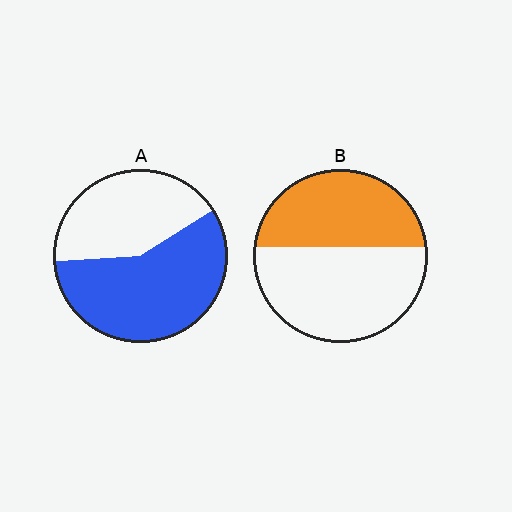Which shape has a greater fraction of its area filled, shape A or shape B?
Shape A.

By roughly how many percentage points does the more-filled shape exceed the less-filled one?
By roughly 15 percentage points (A over B).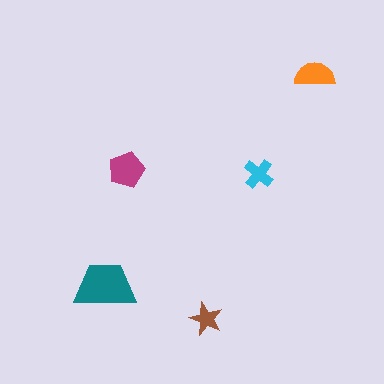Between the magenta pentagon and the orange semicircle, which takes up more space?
The magenta pentagon.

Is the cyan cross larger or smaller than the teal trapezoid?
Smaller.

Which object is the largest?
The teal trapezoid.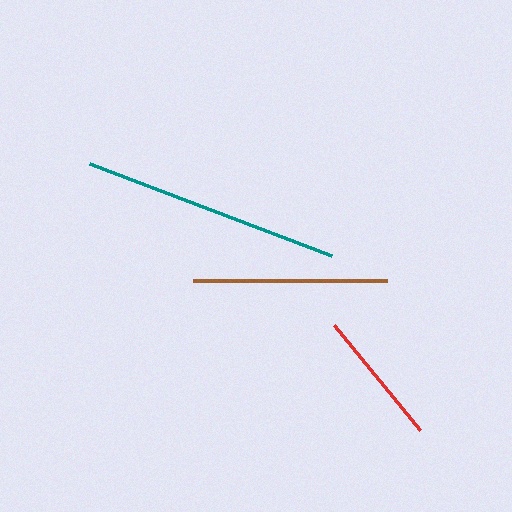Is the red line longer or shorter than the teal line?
The teal line is longer than the red line.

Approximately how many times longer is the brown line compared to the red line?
The brown line is approximately 1.4 times the length of the red line.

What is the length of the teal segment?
The teal segment is approximately 259 pixels long.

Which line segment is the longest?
The teal line is the longest at approximately 259 pixels.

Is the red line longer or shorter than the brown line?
The brown line is longer than the red line.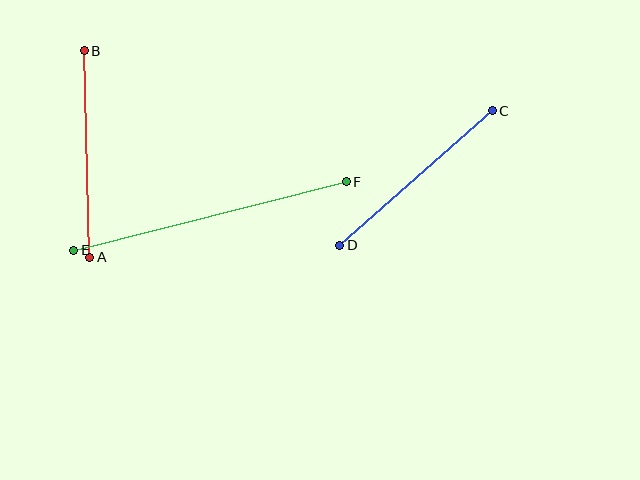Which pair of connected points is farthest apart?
Points E and F are farthest apart.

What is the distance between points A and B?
The distance is approximately 207 pixels.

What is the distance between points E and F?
The distance is approximately 281 pixels.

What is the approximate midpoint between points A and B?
The midpoint is at approximately (87, 154) pixels.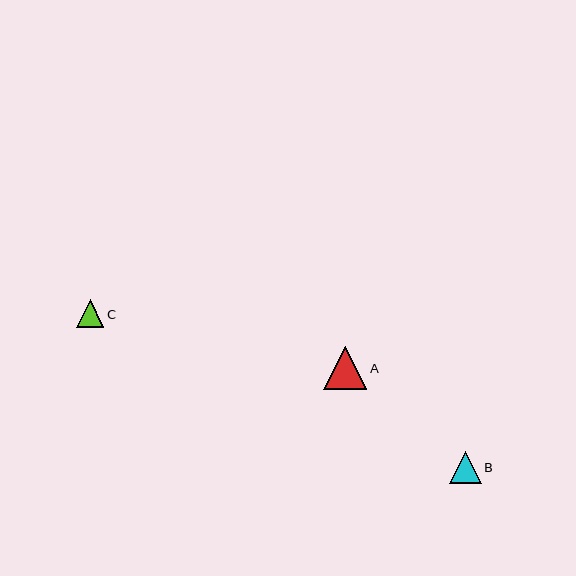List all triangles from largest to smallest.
From largest to smallest: A, B, C.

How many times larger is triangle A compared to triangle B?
Triangle A is approximately 1.3 times the size of triangle B.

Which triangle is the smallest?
Triangle C is the smallest with a size of approximately 27 pixels.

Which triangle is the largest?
Triangle A is the largest with a size of approximately 43 pixels.